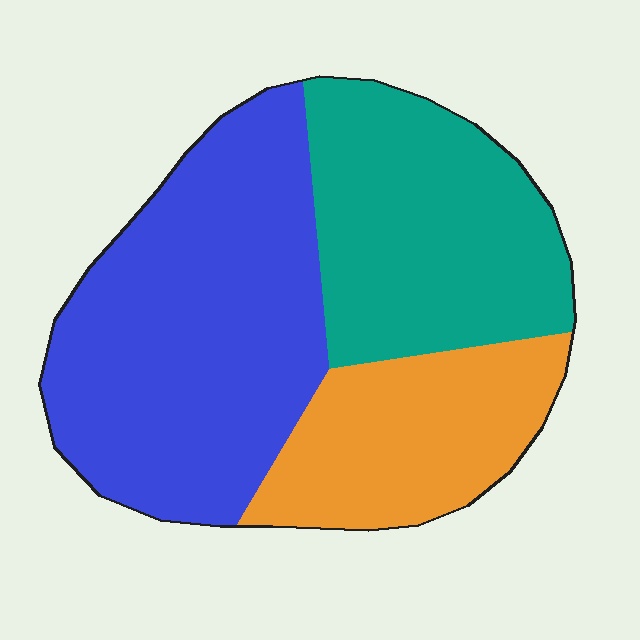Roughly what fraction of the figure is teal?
Teal covers 31% of the figure.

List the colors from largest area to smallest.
From largest to smallest: blue, teal, orange.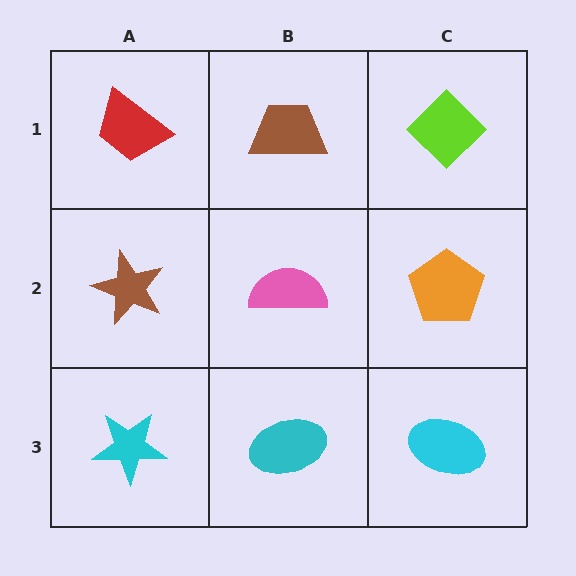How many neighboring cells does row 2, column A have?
3.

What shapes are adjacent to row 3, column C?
An orange pentagon (row 2, column C), a cyan ellipse (row 3, column B).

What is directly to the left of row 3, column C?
A cyan ellipse.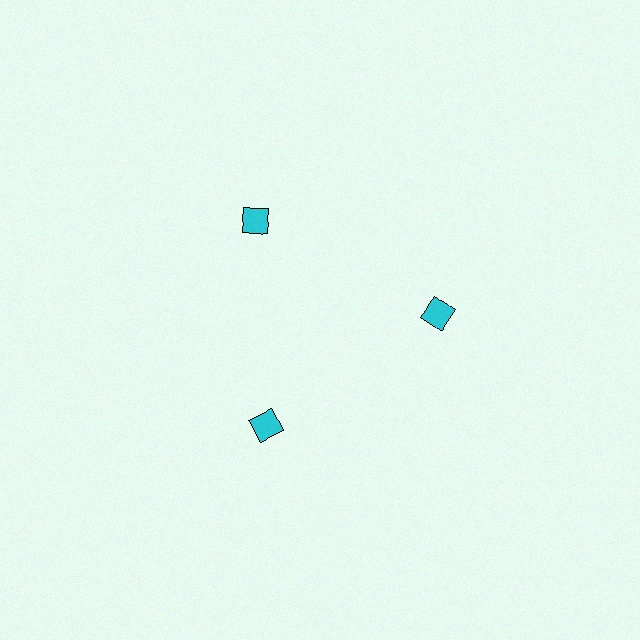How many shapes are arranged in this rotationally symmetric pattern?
There are 3 shapes, arranged in 3 groups of 1.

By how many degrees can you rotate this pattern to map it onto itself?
The pattern maps onto itself every 120 degrees of rotation.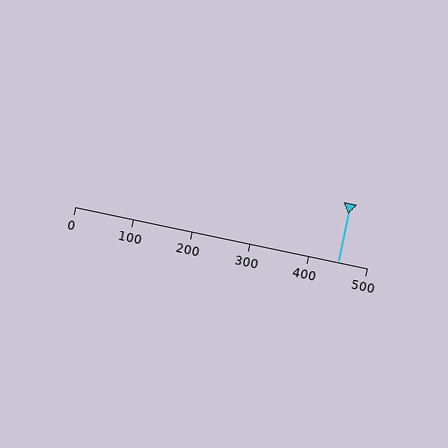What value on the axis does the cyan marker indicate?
The marker indicates approximately 450.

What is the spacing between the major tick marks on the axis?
The major ticks are spaced 100 apart.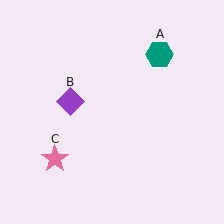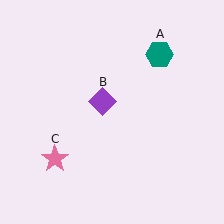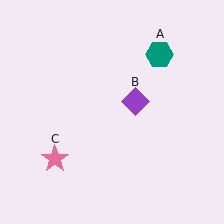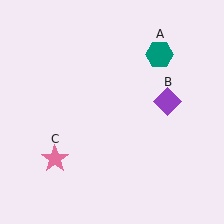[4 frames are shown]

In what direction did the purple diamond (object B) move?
The purple diamond (object B) moved right.